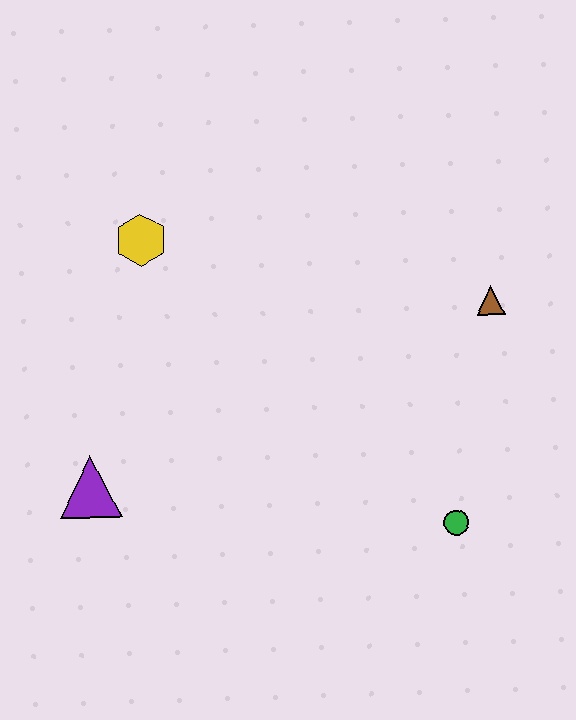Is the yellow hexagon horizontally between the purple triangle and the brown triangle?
Yes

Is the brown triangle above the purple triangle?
Yes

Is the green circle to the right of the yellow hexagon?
Yes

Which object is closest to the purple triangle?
The yellow hexagon is closest to the purple triangle.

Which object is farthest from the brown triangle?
The purple triangle is farthest from the brown triangle.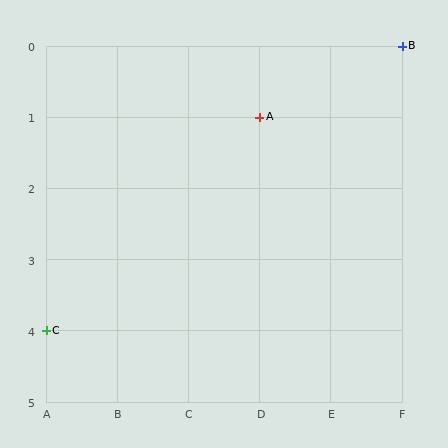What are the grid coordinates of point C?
Point C is at grid coordinates (A, 4).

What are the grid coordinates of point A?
Point A is at grid coordinates (D, 1).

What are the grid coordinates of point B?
Point B is at grid coordinates (F, 0).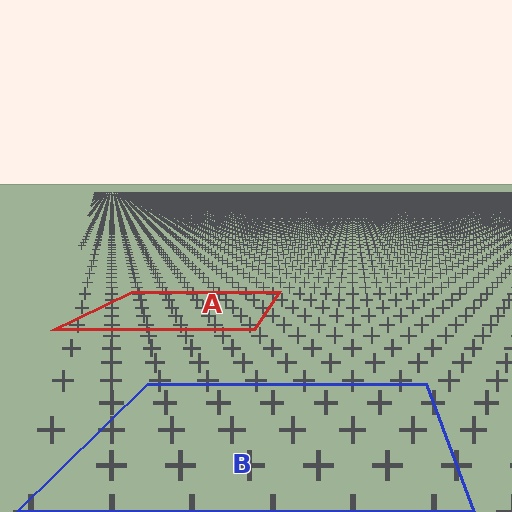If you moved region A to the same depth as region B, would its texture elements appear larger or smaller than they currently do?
They would appear larger. At a closer depth, the same texture elements are projected at a bigger on-screen size.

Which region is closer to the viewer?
Region B is closer. The texture elements there are larger and more spread out.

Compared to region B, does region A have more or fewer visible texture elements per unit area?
Region A has more texture elements per unit area — they are packed more densely because it is farther away.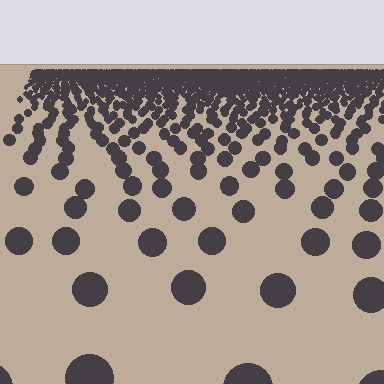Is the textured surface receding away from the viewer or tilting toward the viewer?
The surface is receding away from the viewer. Texture elements get smaller and denser toward the top.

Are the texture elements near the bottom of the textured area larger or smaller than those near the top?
Larger. Near the bottom, elements are closer to the viewer and appear at a bigger on-screen size.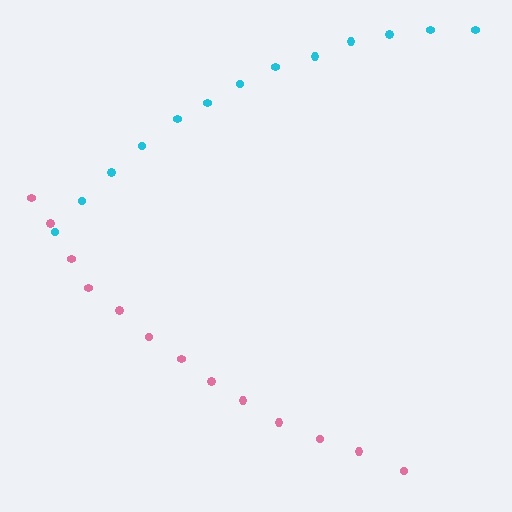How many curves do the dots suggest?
There are 2 distinct paths.